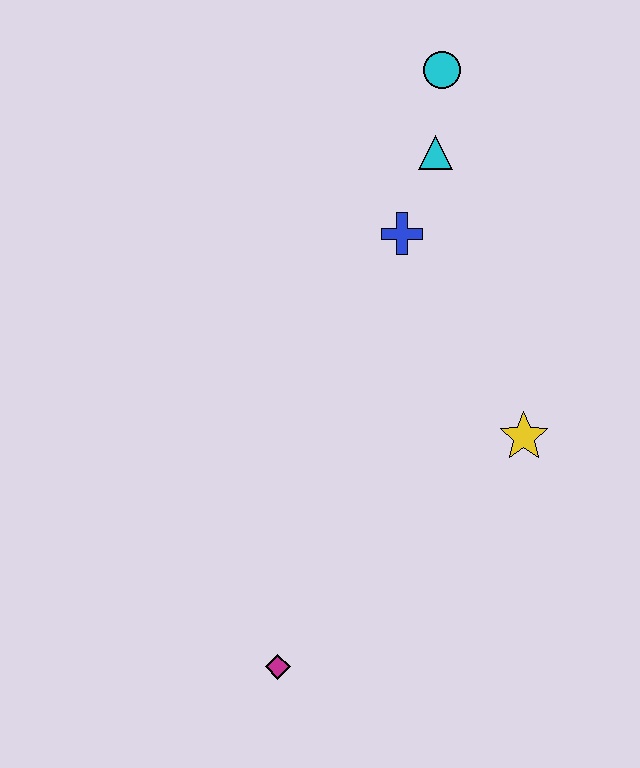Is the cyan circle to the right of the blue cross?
Yes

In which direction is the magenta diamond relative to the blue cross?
The magenta diamond is below the blue cross.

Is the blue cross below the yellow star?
No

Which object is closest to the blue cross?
The cyan triangle is closest to the blue cross.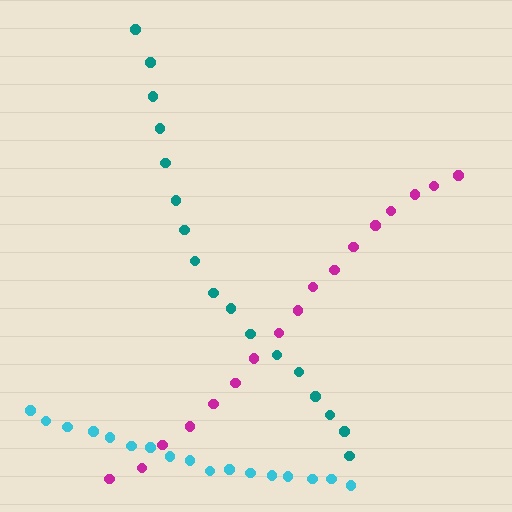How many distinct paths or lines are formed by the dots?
There are 3 distinct paths.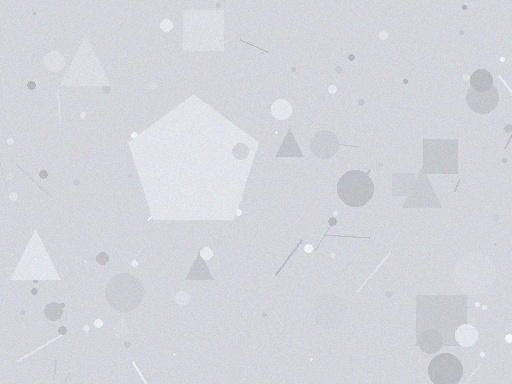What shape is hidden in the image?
A pentagon is hidden in the image.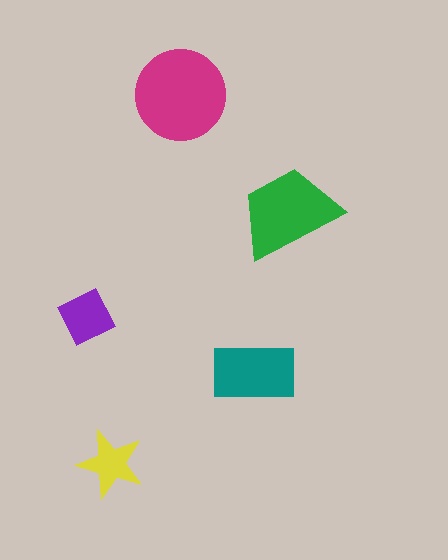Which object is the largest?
The magenta circle.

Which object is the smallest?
The yellow star.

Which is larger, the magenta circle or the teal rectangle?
The magenta circle.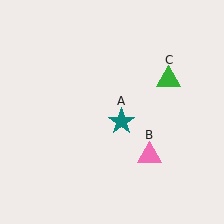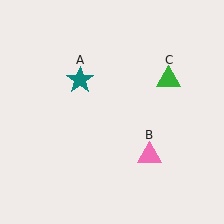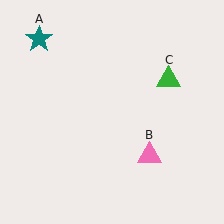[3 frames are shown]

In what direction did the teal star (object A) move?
The teal star (object A) moved up and to the left.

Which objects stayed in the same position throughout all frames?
Pink triangle (object B) and green triangle (object C) remained stationary.